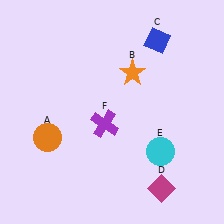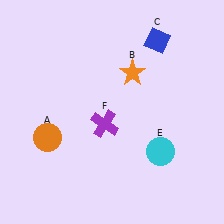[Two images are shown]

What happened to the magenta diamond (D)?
The magenta diamond (D) was removed in Image 2. It was in the bottom-right area of Image 1.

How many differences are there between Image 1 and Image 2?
There is 1 difference between the two images.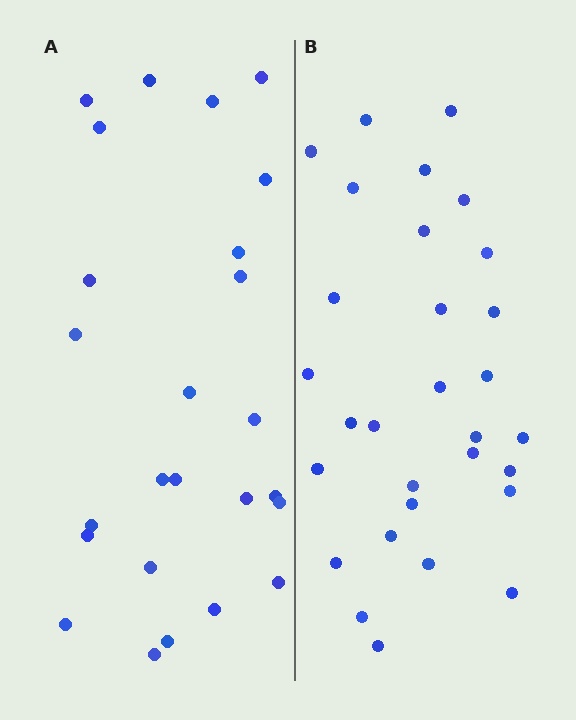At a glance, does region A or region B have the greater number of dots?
Region B (the right region) has more dots.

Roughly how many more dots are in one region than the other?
Region B has about 5 more dots than region A.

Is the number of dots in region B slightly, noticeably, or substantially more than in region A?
Region B has only slightly more — the two regions are fairly close. The ratio is roughly 1.2 to 1.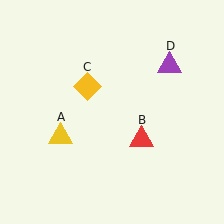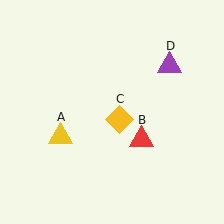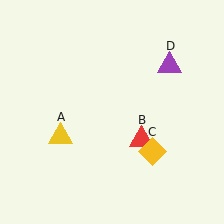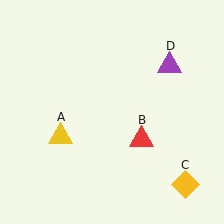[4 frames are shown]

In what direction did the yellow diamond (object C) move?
The yellow diamond (object C) moved down and to the right.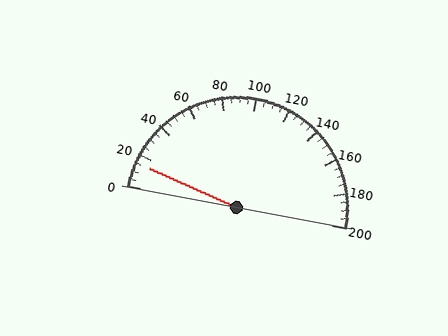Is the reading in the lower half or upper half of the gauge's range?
The reading is in the lower half of the range (0 to 200).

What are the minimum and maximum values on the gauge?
The gauge ranges from 0 to 200.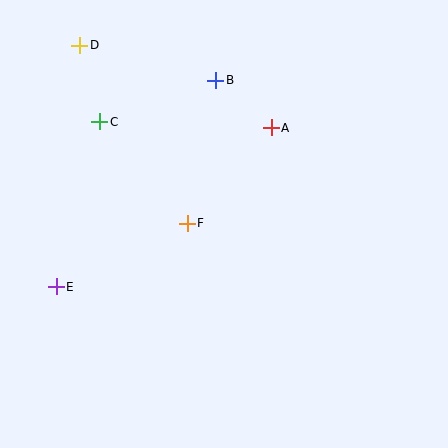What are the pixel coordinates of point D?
Point D is at (80, 45).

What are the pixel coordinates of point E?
Point E is at (56, 287).